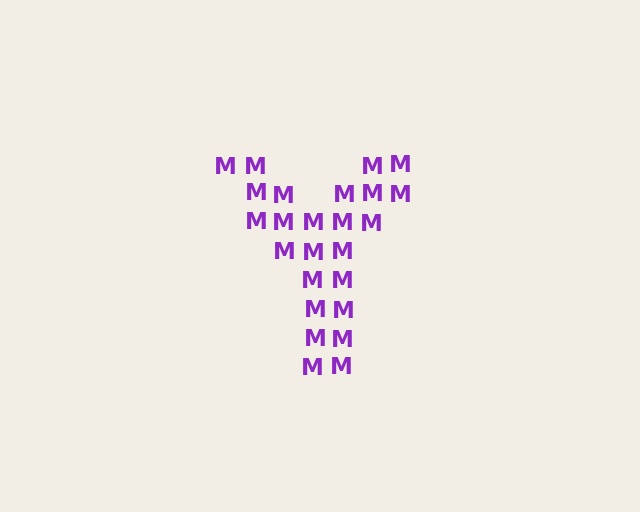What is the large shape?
The large shape is the letter Y.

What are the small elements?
The small elements are letter M's.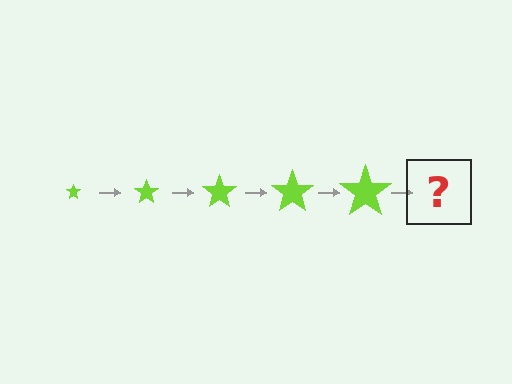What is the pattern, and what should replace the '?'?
The pattern is that the star gets progressively larger each step. The '?' should be a lime star, larger than the previous one.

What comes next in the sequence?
The next element should be a lime star, larger than the previous one.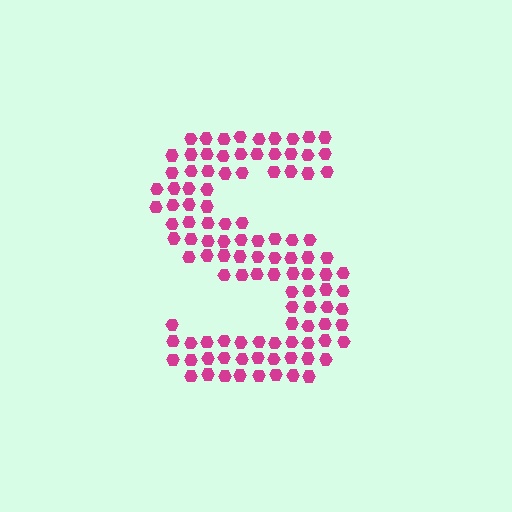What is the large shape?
The large shape is the letter S.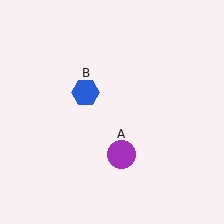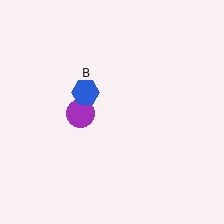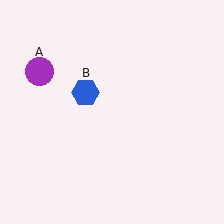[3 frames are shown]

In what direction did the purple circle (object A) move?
The purple circle (object A) moved up and to the left.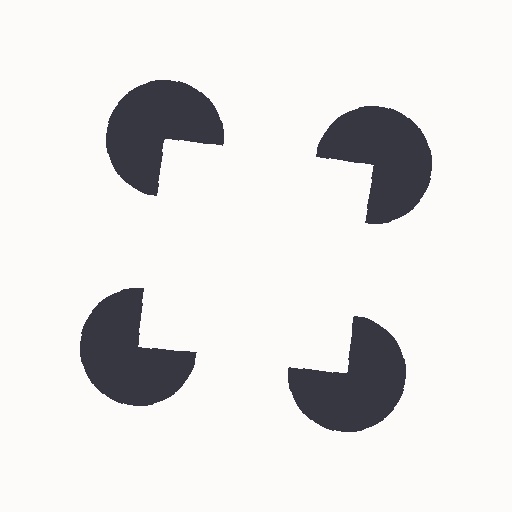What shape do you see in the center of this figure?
An illusory square — its edges are inferred from the aligned wedge cuts in the pac-man discs, not physically drawn.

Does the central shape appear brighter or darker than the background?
It typically appears slightly brighter than the background, even though no actual brightness change is drawn.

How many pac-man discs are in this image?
There are 4 — one at each vertex of the illusory square.